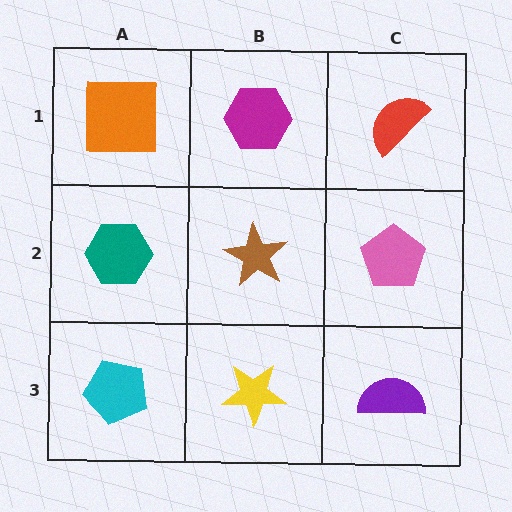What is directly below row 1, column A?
A teal hexagon.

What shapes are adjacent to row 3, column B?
A brown star (row 2, column B), a cyan pentagon (row 3, column A), a purple semicircle (row 3, column C).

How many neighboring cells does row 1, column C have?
2.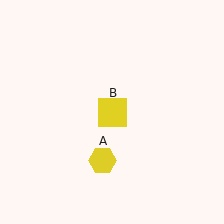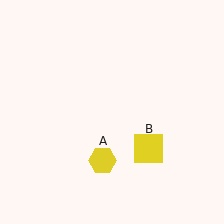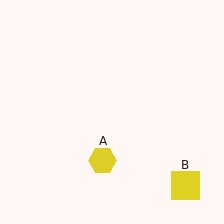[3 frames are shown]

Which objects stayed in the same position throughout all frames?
Yellow hexagon (object A) remained stationary.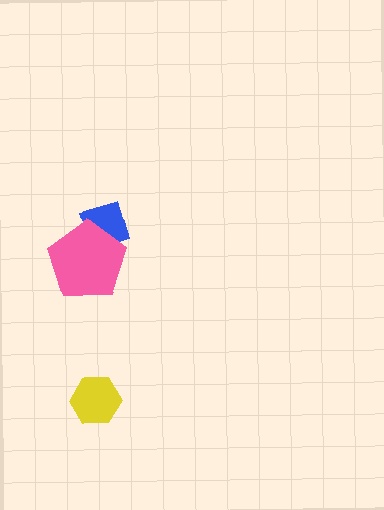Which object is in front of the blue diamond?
The pink pentagon is in front of the blue diamond.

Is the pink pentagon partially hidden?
No, no other shape covers it.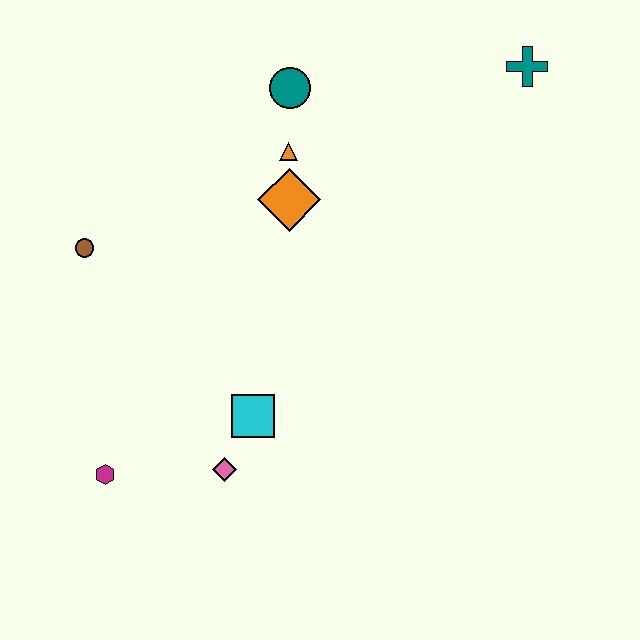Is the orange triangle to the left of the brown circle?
No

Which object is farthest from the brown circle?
The teal cross is farthest from the brown circle.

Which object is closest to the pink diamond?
The cyan square is closest to the pink diamond.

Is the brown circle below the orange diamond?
Yes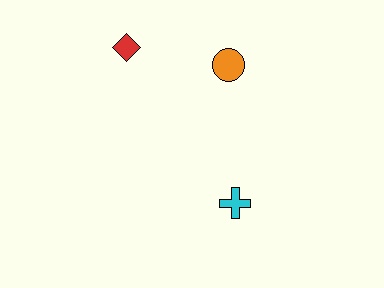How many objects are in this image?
There are 3 objects.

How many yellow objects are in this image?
There are no yellow objects.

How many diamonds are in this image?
There is 1 diamond.